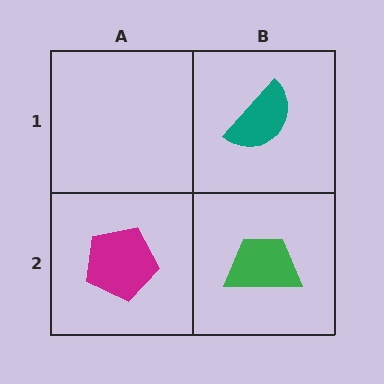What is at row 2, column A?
A magenta pentagon.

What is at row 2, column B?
A green trapezoid.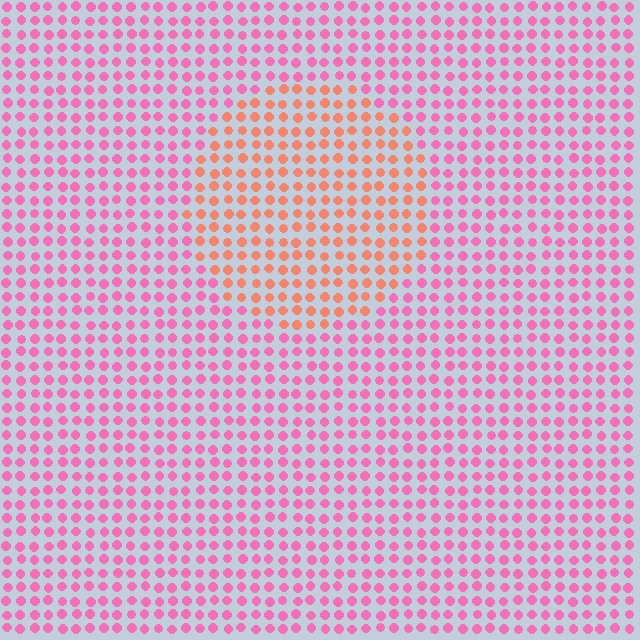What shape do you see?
I see a circle.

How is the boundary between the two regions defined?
The boundary is defined purely by a slight shift in hue (about 43 degrees). Spacing, size, and orientation are identical on both sides.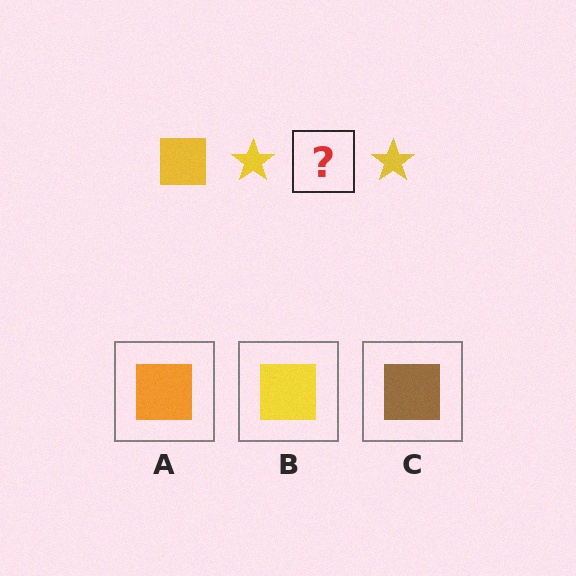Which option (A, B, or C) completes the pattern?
B.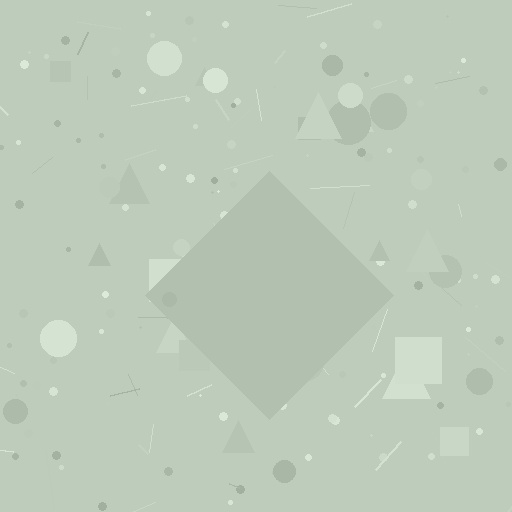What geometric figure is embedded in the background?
A diamond is embedded in the background.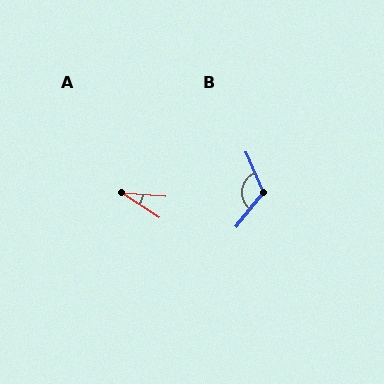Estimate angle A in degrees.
Approximately 29 degrees.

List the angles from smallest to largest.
A (29°), B (119°).